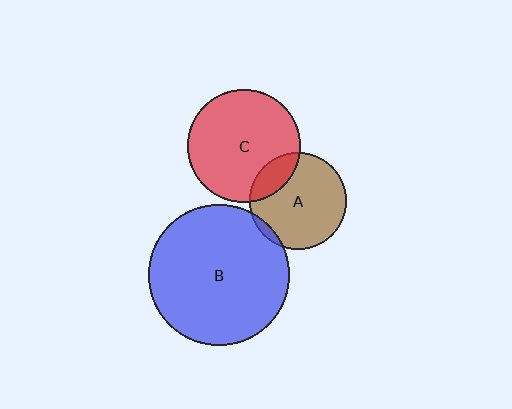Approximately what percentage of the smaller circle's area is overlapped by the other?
Approximately 20%.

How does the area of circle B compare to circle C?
Approximately 1.6 times.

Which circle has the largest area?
Circle B (blue).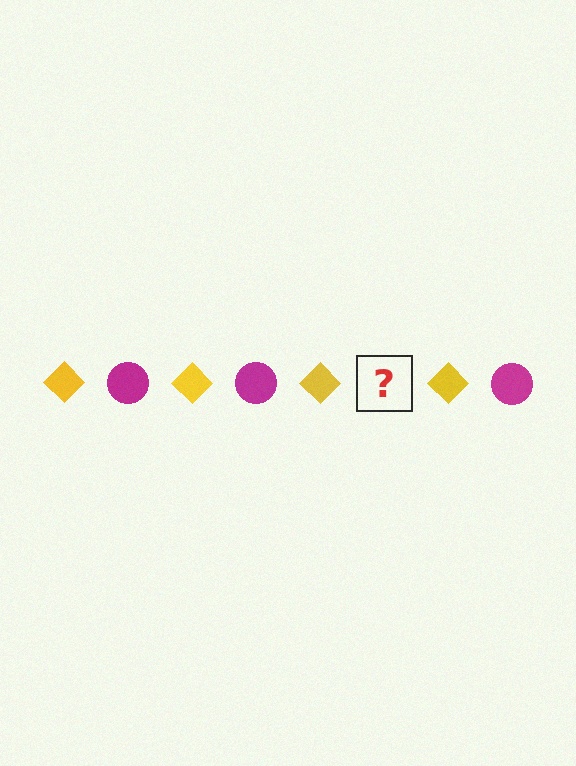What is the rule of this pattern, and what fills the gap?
The rule is that the pattern alternates between yellow diamond and magenta circle. The gap should be filled with a magenta circle.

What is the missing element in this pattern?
The missing element is a magenta circle.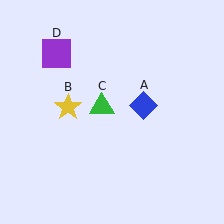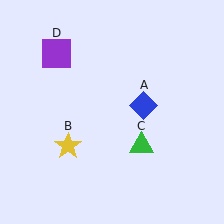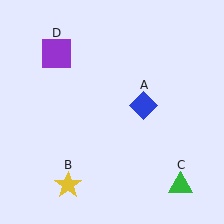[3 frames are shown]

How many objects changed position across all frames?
2 objects changed position: yellow star (object B), green triangle (object C).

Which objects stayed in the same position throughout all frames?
Blue diamond (object A) and purple square (object D) remained stationary.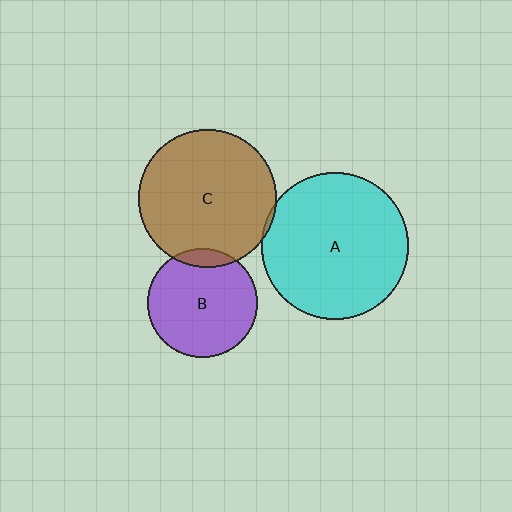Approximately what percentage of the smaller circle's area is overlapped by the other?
Approximately 5%.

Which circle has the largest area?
Circle A (cyan).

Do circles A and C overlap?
Yes.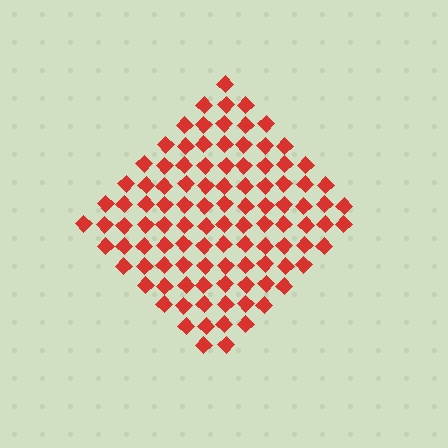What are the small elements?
The small elements are diamonds.